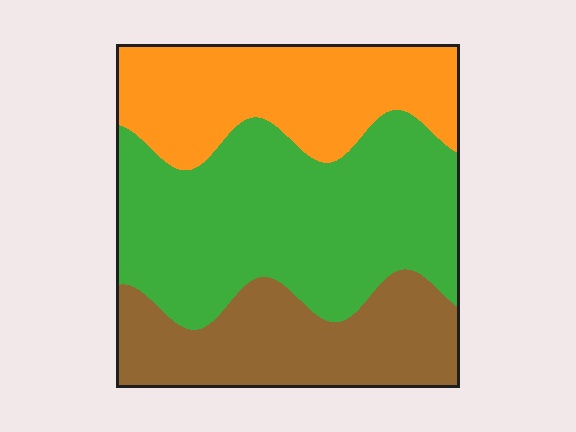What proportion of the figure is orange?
Orange covers about 30% of the figure.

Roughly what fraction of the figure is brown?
Brown takes up between a quarter and a half of the figure.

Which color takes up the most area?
Green, at roughly 45%.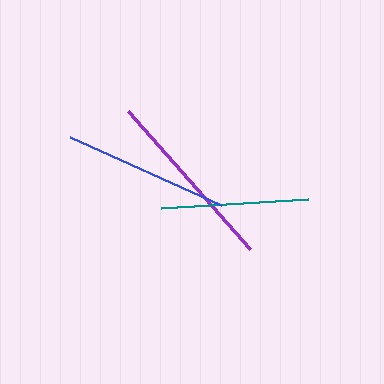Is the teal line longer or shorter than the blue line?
The blue line is longer than the teal line.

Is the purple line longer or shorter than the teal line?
The purple line is longer than the teal line.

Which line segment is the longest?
The purple line is the longest at approximately 184 pixels.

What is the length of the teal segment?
The teal segment is approximately 147 pixels long.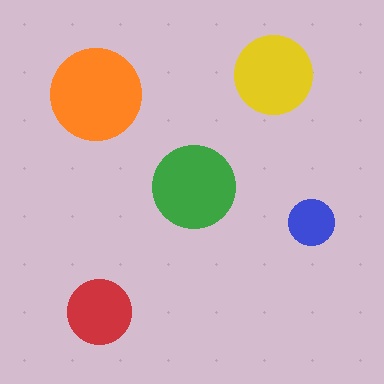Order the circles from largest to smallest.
the orange one, the green one, the yellow one, the red one, the blue one.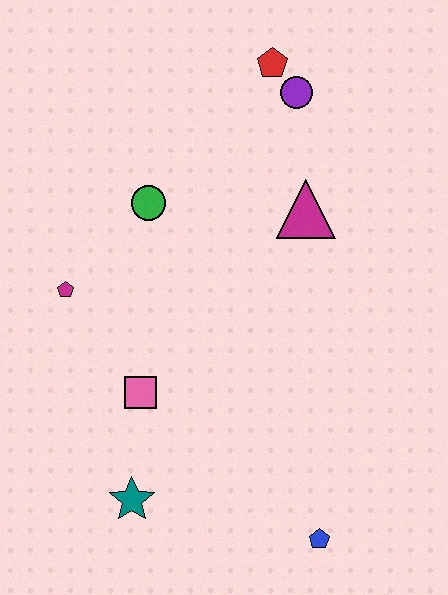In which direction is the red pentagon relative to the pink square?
The red pentagon is above the pink square.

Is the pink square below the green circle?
Yes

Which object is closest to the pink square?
The teal star is closest to the pink square.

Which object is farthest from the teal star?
The red pentagon is farthest from the teal star.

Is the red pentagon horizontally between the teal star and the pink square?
No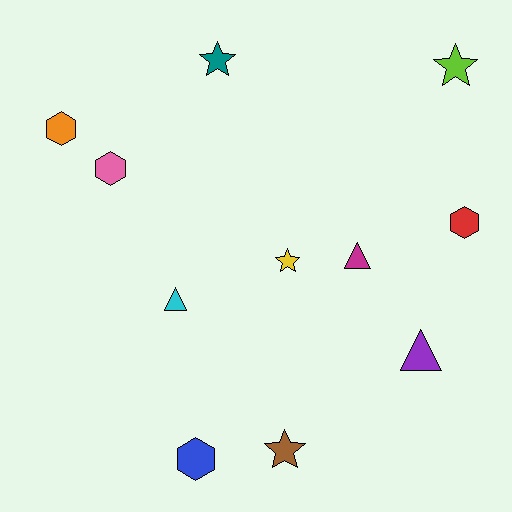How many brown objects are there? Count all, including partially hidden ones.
There is 1 brown object.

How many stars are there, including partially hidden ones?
There are 4 stars.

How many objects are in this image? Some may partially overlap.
There are 11 objects.